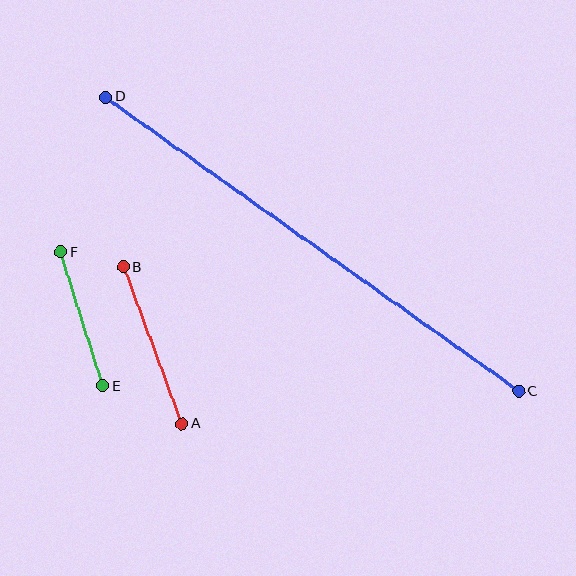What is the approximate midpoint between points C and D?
The midpoint is at approximately (312, 244) pixels.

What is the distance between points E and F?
The distance is approximately 140 pixels.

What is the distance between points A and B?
The distance is approximately 167 pixels.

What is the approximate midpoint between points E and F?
The midpoint is at approximately (82, 319) pixels.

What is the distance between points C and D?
The distance is approximately 507 pixels.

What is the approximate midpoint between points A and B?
The midpoint is at approximately (153, 345) pixels.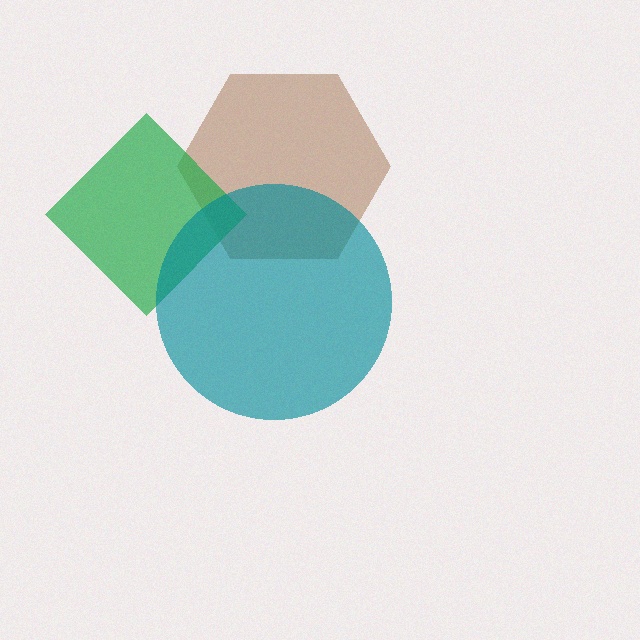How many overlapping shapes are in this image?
There are 3 overlapping shapes in the image.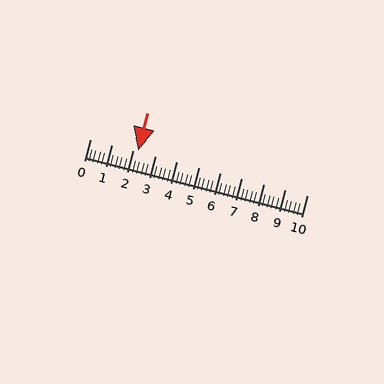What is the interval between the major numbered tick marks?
The major tick marks are spaced 1 units apart.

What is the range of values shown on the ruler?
The ruler shows values from 0 to 10.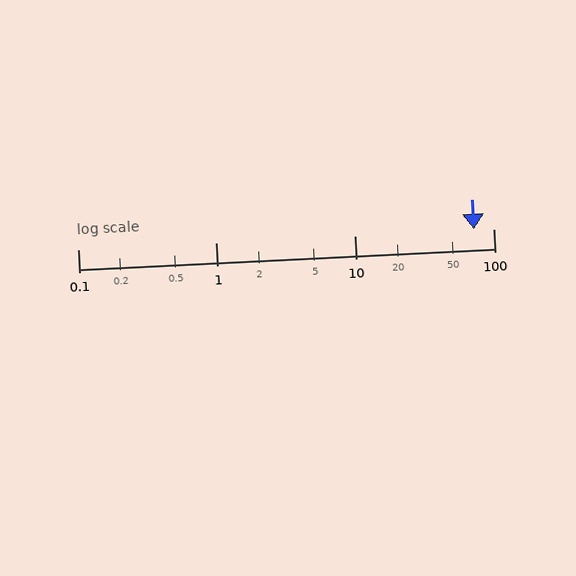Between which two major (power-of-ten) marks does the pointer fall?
The pointer is between 10 and 100.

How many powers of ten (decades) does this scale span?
The scale spans 3 decades, from 0.1 to 100.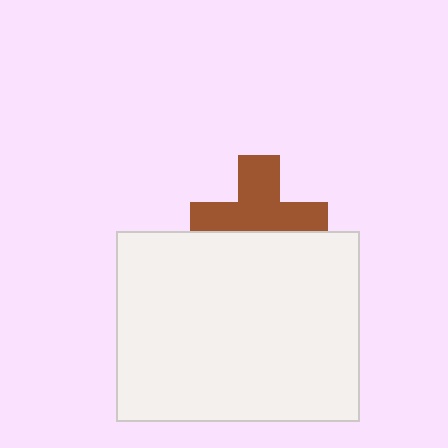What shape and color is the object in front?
The object in front is a white rectangle.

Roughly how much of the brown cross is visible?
About half of it is visible (roughly 62%).